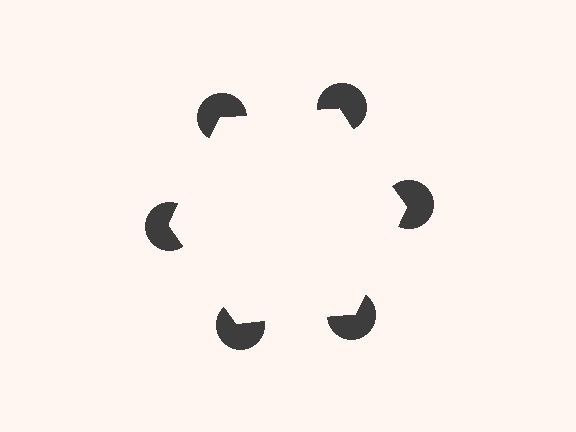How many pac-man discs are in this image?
There are 6 — one at each vertex of the illusory hexagon.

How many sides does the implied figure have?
6 sides.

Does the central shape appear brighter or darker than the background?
It typically appears slightly brighter than the background, even though no actual brightness change is drawn.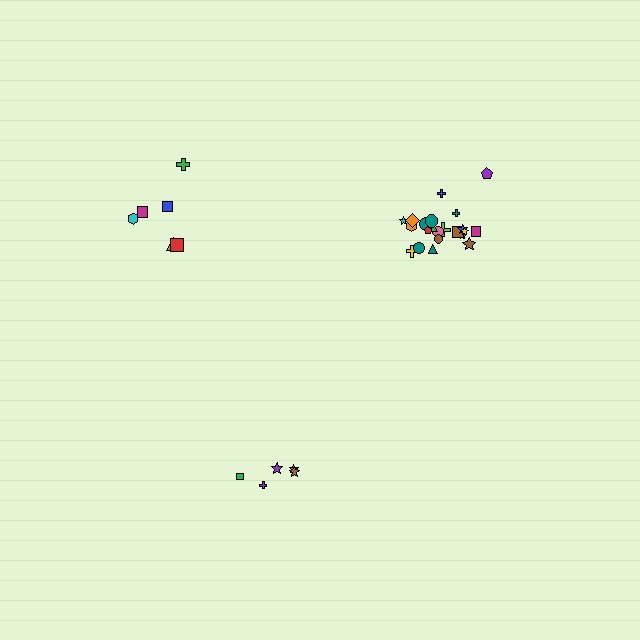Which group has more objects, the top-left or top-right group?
The top-right group.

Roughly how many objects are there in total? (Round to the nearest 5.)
Roughly 35 objects in total.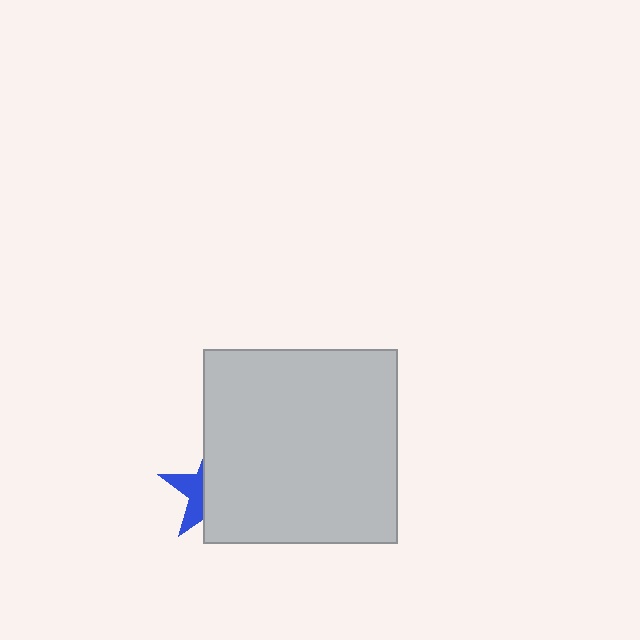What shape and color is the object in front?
The object in front is a light gray square.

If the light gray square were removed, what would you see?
You would see the complete blue star.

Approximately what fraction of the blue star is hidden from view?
Roughly 64% of the blue star is hidden behind the light gray square.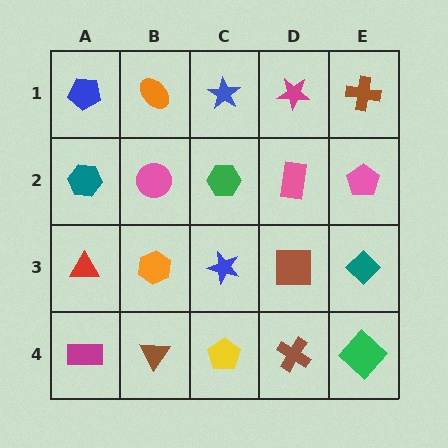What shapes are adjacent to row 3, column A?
A teal hexagon (row 2, column A), a magenta rectangle (row 4, column A), an orange hexagon (row 3, column B).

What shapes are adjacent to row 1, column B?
A pink circle (row 2, column B), a blue pentagon (row 1, column A), a blue star (row 1, column C).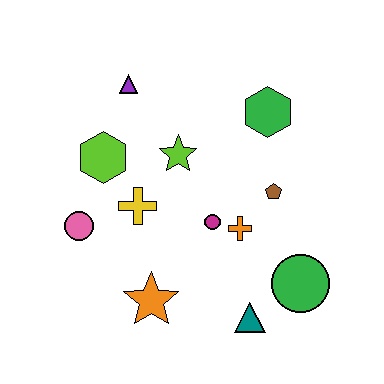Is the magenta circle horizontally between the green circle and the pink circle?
Yes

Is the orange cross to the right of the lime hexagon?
Yes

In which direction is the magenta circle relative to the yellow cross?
The magenta circle is to the right of the yellow cross.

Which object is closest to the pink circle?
The yellow cross is closest to the pink circle.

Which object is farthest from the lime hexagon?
The green circle is farthest from the lime hexagon.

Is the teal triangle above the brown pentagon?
No